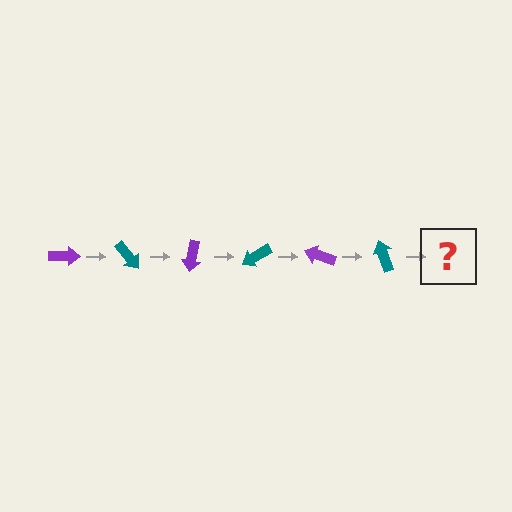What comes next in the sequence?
The next element should be a purple arrow, rotated 300 degrees from the start.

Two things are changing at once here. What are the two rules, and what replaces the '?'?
The two rules are that it rotates 50 degrees each step and the color cycles through purple and teal. The '?' should be a purple arrow, rotated 300 degrees from the start.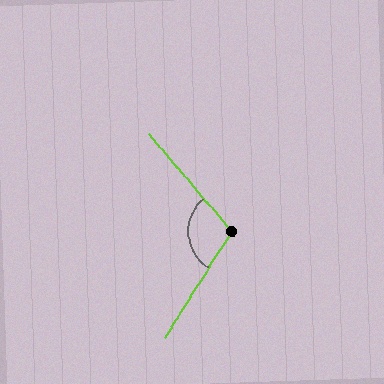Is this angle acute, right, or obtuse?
It is obtuse.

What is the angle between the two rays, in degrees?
Approximately 107 degrees.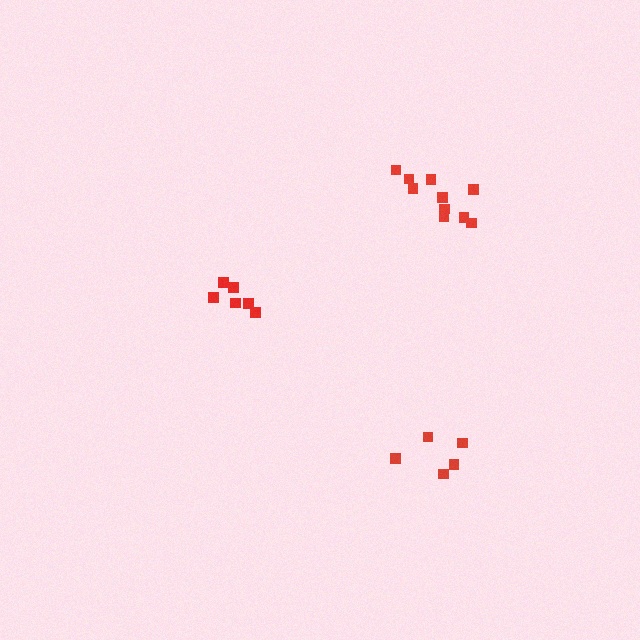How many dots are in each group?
Group 1: 5 dots, Group 2: 10 dots, Group 3: 6 dots (21 total).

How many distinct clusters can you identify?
There are 3 distinct clusters.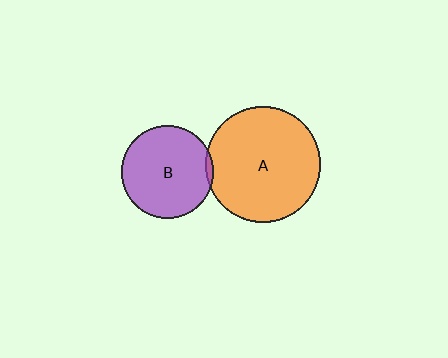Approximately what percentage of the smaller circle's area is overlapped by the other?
Approximately 5%.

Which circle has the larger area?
Circle A (orange).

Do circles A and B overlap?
Yes.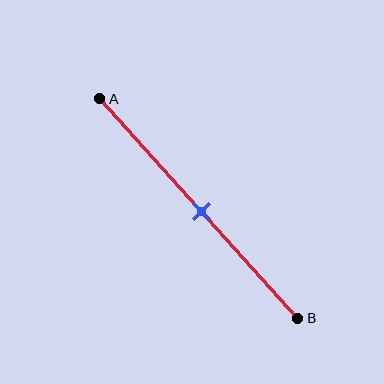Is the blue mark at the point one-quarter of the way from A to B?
No, the mark is at about 50% from A, not at the 25% one-quarter point.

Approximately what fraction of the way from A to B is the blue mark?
The blue mark is approximately 50% of the way from A to B.